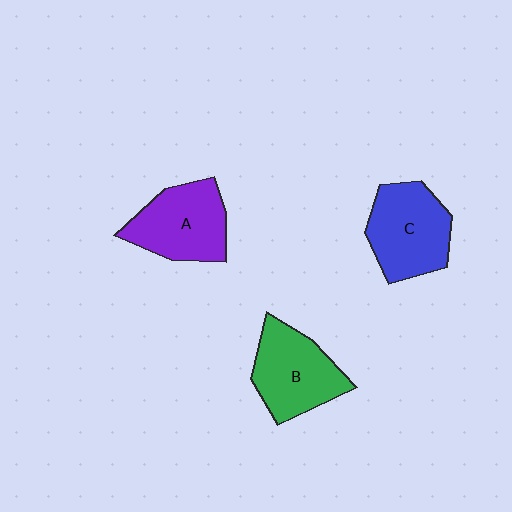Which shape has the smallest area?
Shape A (purple).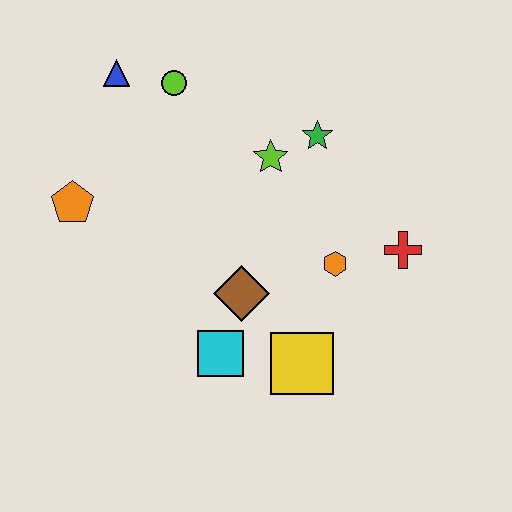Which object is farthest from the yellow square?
The blue triangle is farthest from the yellow square.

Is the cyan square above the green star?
No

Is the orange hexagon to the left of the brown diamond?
No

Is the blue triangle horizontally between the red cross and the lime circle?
No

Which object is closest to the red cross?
The orange hexagon is closest to the red cross.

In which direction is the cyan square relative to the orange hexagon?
The cyan square is to the left of the orange hexagon.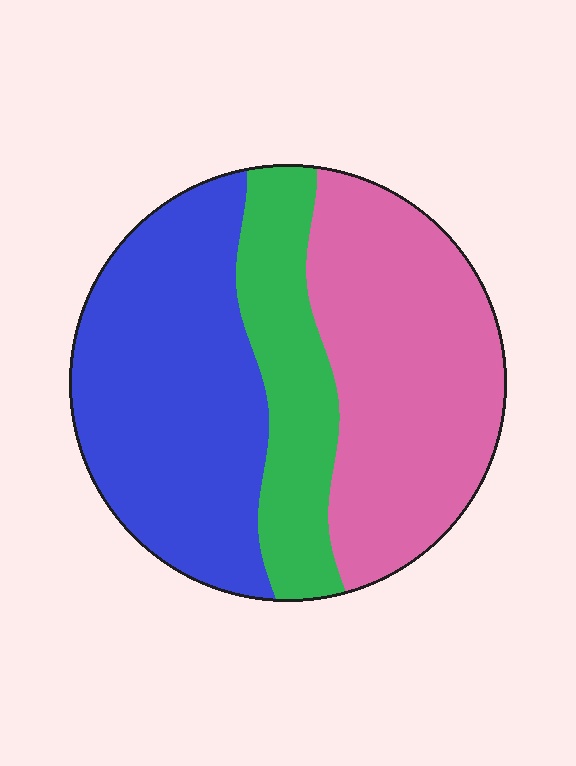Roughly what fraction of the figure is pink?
Pink takes up about two fifths (2/5) of the figure.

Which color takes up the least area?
Green, at roughly 20%.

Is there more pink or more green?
Pink.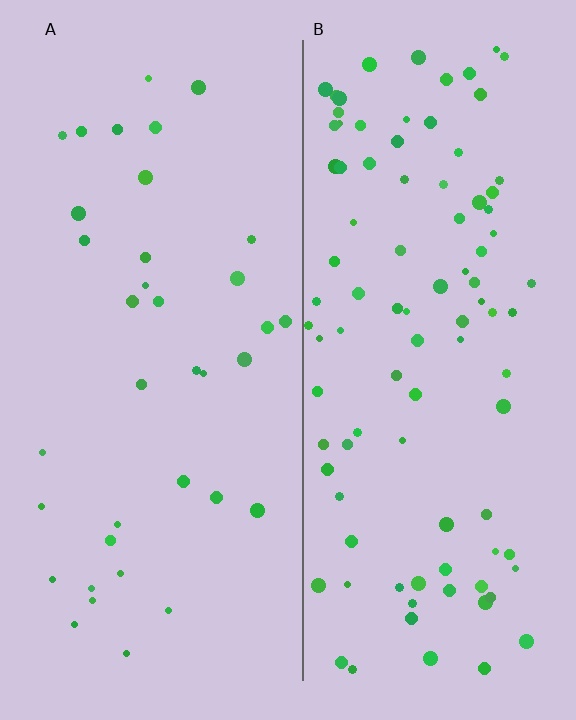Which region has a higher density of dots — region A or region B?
B (the right).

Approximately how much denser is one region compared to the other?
Approximately 2.7× — region B over region A.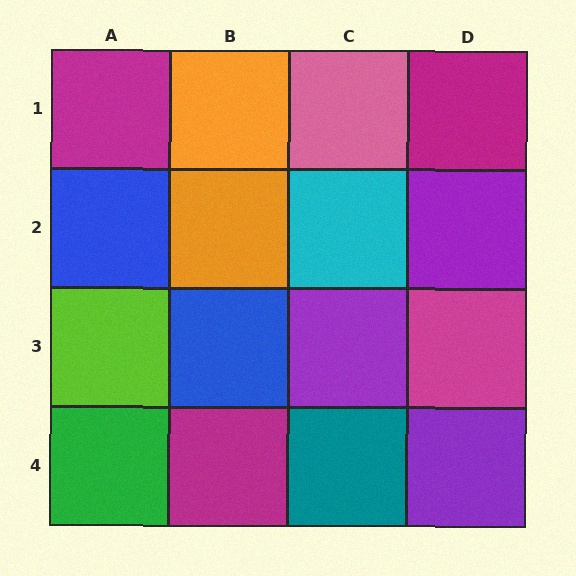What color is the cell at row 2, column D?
Purple.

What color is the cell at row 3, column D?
Magenta.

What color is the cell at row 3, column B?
Blue.